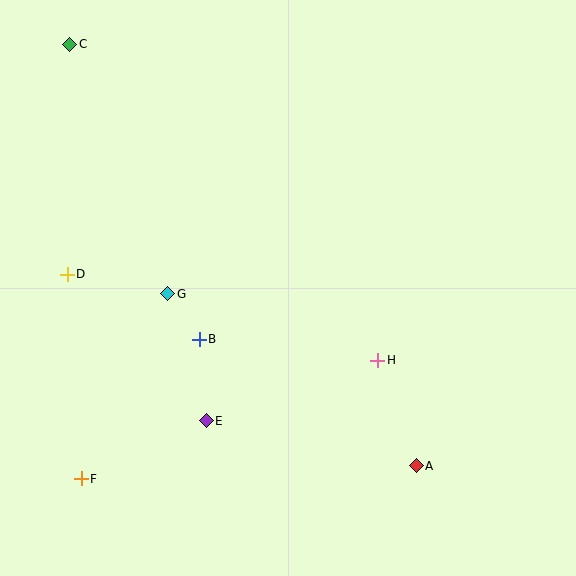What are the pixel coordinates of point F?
Point F is at (81, 479).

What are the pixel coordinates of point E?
Point E is at (206, 421).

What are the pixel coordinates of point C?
Point C is at (70, 44).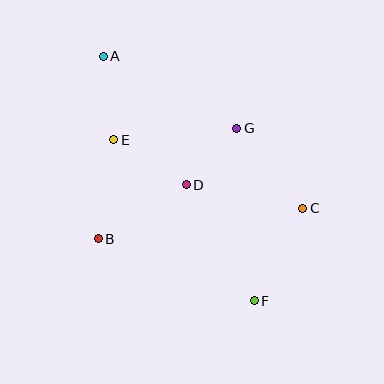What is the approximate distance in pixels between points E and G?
The distance between E and G is approximately 124 pixels.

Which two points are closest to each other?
Points D and G are closest to each other.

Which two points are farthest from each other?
Points A and F are farthest from each other.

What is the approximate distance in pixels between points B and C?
The distance between B and C is approximately 207 pixels.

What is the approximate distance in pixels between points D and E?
The distance between D and E is approximately 86 pixels.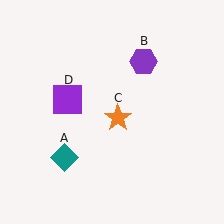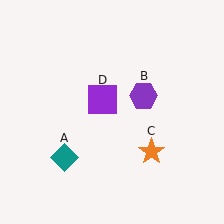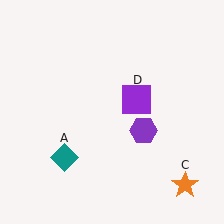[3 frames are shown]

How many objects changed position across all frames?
3 objects changed position: purple hexagon (object B), orange star (object C), purple square (object D).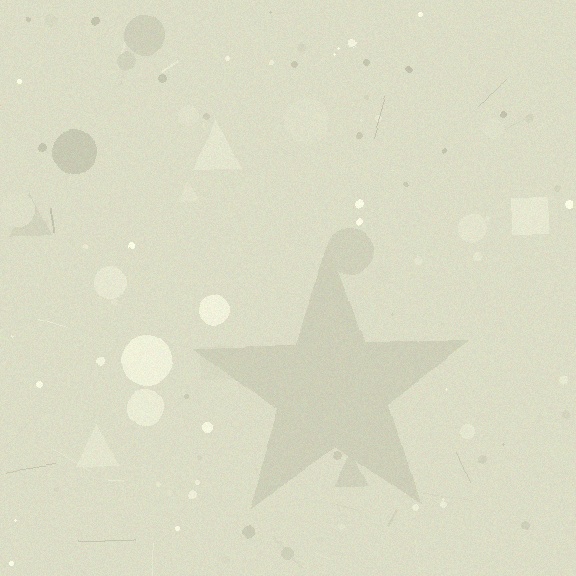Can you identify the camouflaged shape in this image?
The camouflaged shape is a star.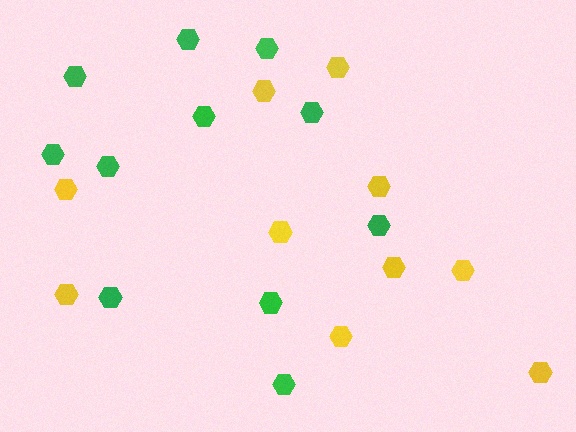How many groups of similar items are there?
There are 2 groups: one group of green hexagons (11) and one group of yellow hexagons (10).